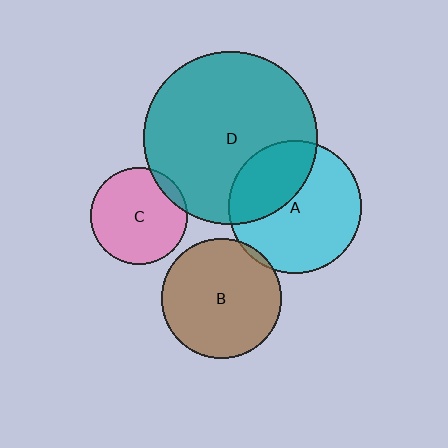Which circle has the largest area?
Circle D (teal).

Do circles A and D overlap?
Yes.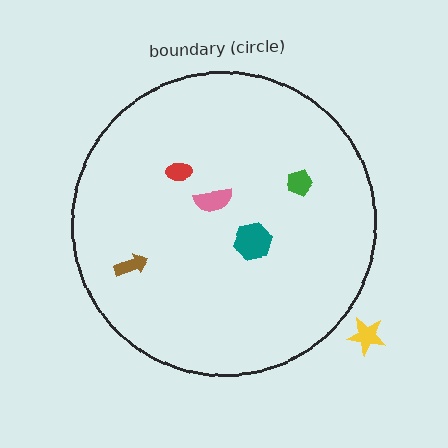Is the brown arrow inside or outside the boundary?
Inside.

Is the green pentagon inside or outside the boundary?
Inside.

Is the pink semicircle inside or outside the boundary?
Inside.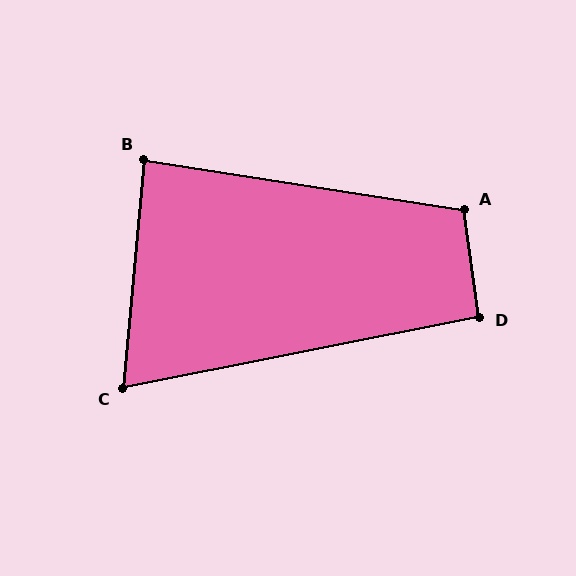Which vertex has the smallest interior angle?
C, at approximately 74 degrees.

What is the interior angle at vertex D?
Approximately 94 degrees (approximately right).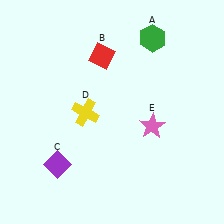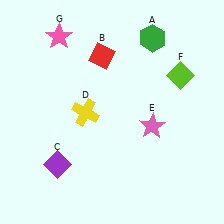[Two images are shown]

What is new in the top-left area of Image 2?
A pink star (G) was added in the top-left area of Image 2.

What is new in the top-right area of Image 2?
A lime diamond (F) was added in the top-right area of Image 2.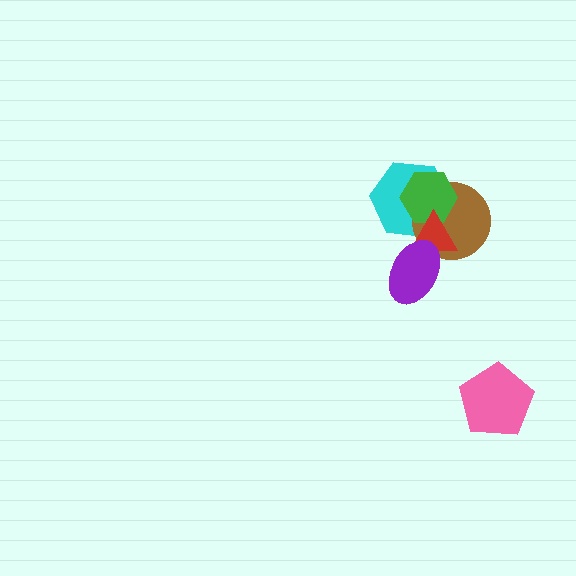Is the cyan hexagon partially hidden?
Yes, it is partially covered by another shape.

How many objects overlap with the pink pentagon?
0 objects overlap with the pink pentagon.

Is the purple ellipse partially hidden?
No, no other shape covers it.